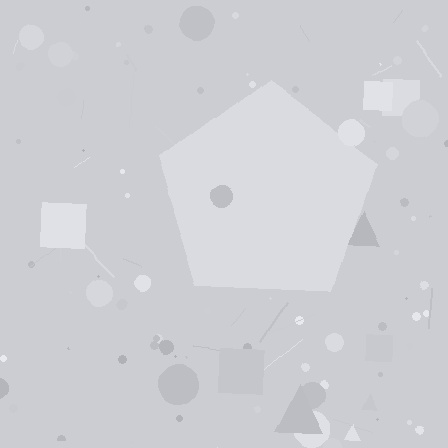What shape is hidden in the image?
A pentagon is hidden in the image.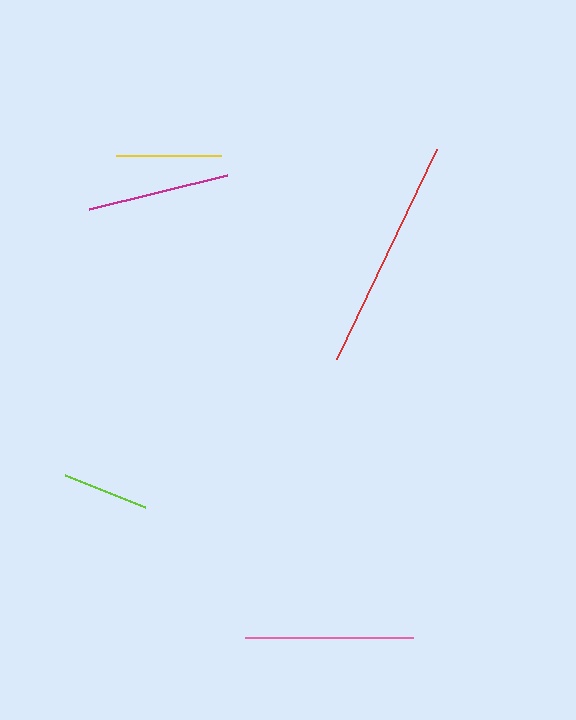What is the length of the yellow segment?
The yellow segment is approximately 106 pixels long.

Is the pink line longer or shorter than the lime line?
The pink line is longer than the lime line.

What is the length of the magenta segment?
The magenta segment is approximately 142 pixels long.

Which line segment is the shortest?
The lime line is the shortest at approximately 87 pixels.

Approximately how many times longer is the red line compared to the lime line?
The red line is approximately 2.7 times the length of the lime line.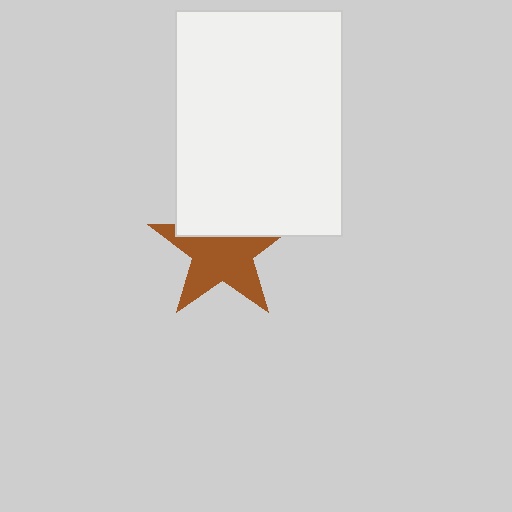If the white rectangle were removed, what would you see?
You would see the complete brown star.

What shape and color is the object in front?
The object in front is a white rectangle.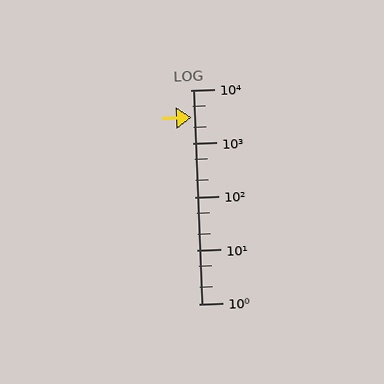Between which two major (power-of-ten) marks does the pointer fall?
The pointer is between 1000 and 10000.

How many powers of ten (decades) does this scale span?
The scale spans 4 decades, from 1 to 10000.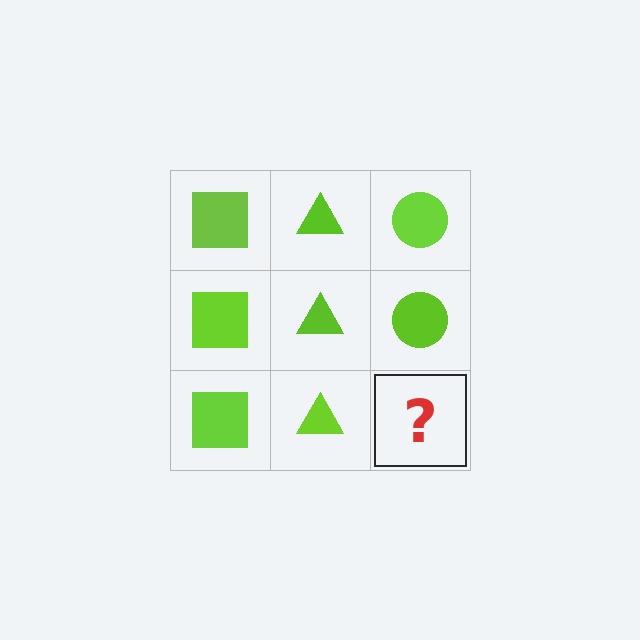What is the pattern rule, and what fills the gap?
The rule is that each column has a consistent shape. The gap should be filled with a lime circle.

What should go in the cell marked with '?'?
The missing cell should contain a lime circle.